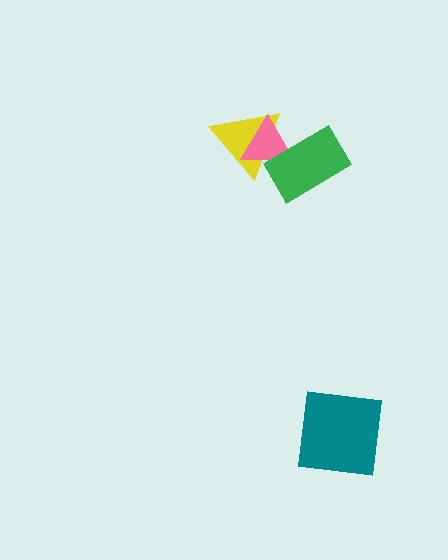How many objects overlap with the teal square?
0 objects overlap with the teal square.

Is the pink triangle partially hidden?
Yes, it is partially covered by another shape.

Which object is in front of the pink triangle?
The green rectangle is in front of the pink triangle.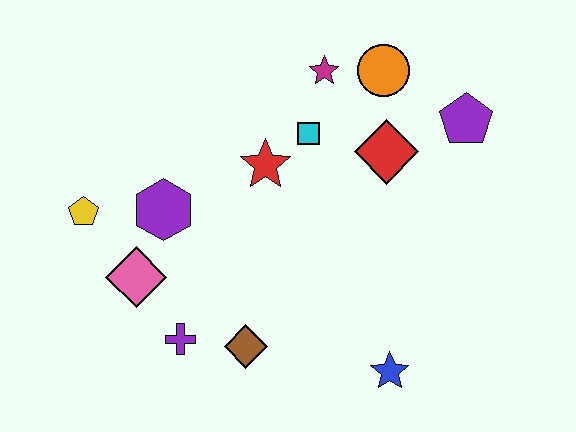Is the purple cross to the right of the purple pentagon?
No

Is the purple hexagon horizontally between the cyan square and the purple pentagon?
No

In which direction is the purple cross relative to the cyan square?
The purple cross is below the cyan square.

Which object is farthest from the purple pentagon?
The yellow pentagon is farthest from the purple pentagon.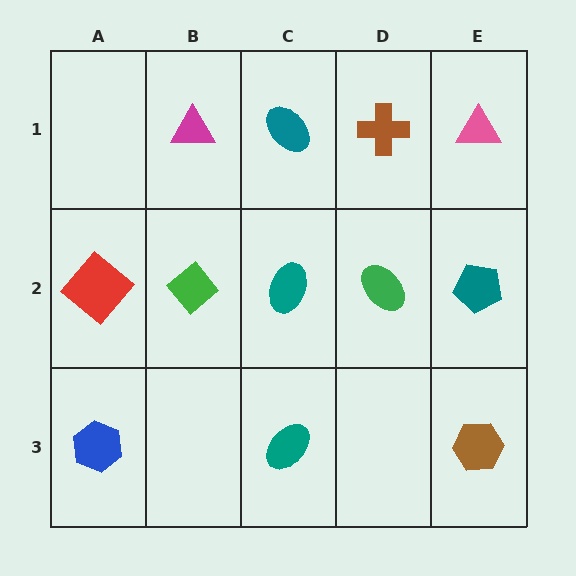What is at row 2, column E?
A teal pentagon.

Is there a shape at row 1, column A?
No, that cell is empty.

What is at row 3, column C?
A teal ellipse.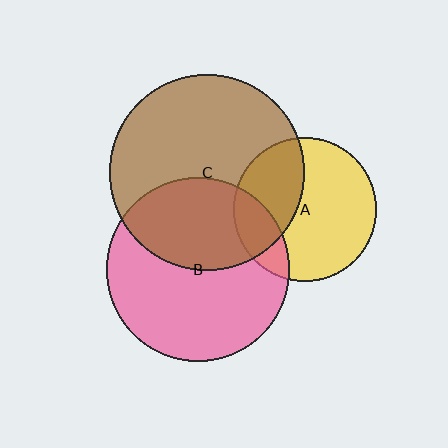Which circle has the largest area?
Circle C (brown).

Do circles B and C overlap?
Yes.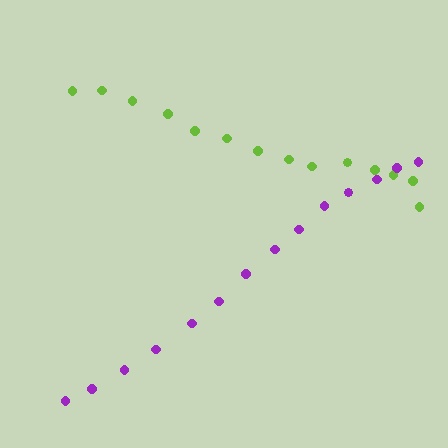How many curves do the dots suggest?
There are 2 distinct paths.